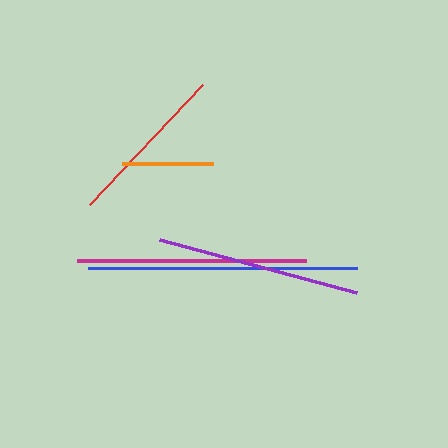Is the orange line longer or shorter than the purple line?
The purple line is longer than the orange line.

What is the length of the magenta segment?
The magenta segment is approximately 229 pixels long.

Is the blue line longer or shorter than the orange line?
The blue line is longer than the orange line.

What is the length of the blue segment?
The blue segment is approximately 269 pixels long.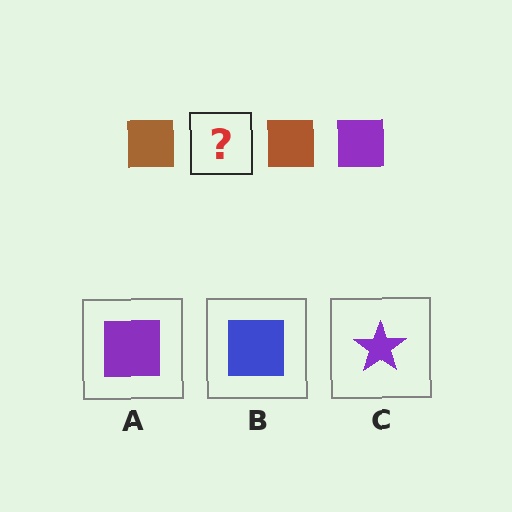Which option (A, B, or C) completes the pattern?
A.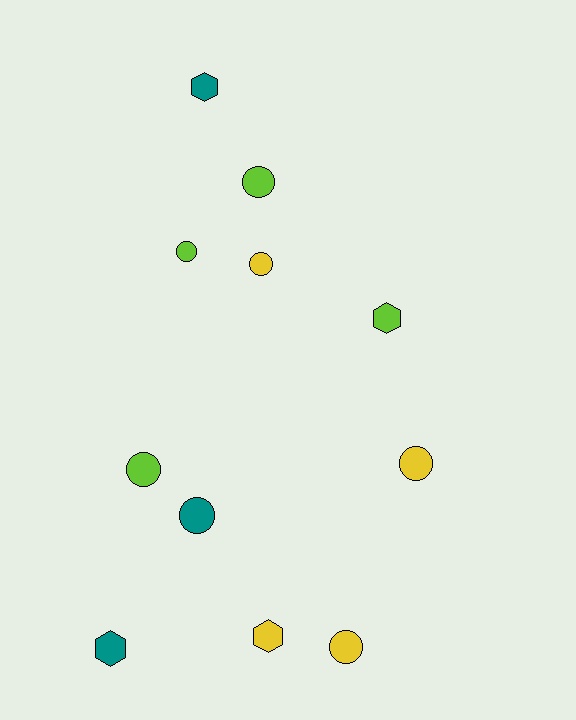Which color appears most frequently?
Lime, with 4 objects.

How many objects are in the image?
There are 11 objects.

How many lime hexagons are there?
There is 1 lime hexagon.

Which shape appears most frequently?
Circle, with 7 objects.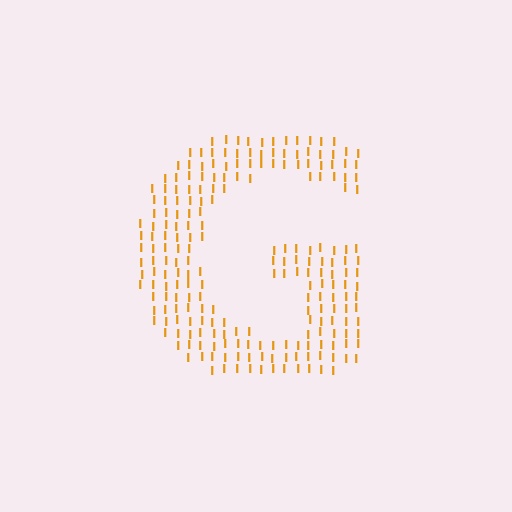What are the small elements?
The small elements are letter I's.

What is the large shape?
The large shape is the letter G.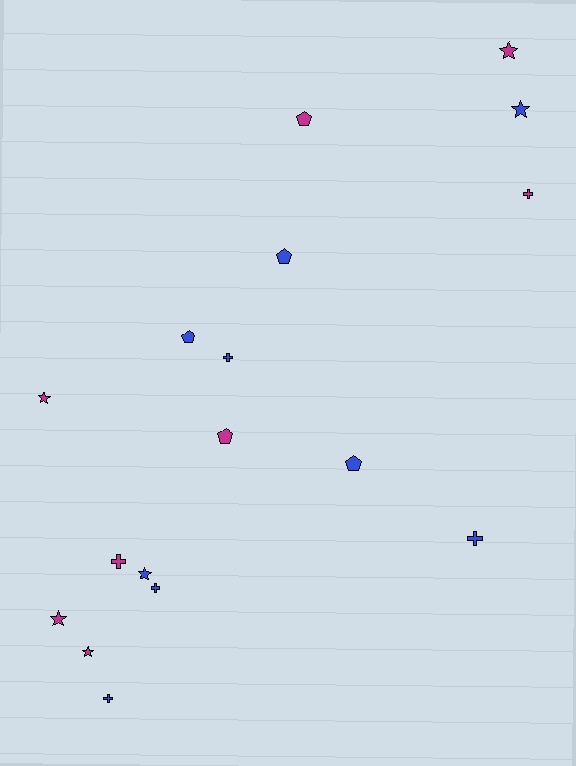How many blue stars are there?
There are 2 blue stars.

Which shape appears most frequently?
Star, with 6 objects.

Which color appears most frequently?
Blue, with 9 objects.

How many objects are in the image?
There are 17 objects.